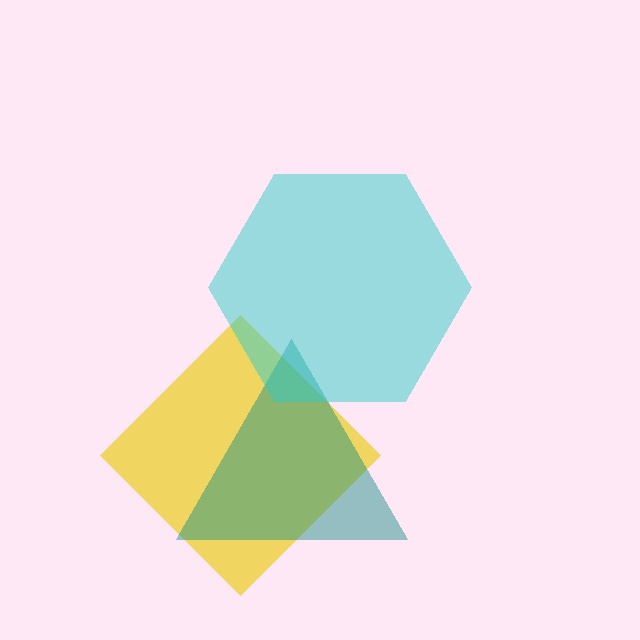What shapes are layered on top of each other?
The layered shapes are: a yellow diamond, a teal triangle, a cyan hexagon.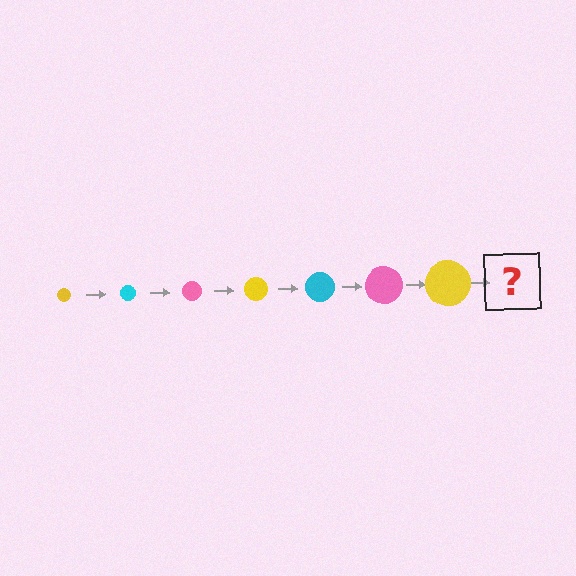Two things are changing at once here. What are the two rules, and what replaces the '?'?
The two rules are that the circle grows larger each step and the color cycles through yellow, cyan, and pink. The '?' should be a cyan circle, larger than the previous one.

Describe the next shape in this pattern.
It should be a cyan circle, larger than the previous one.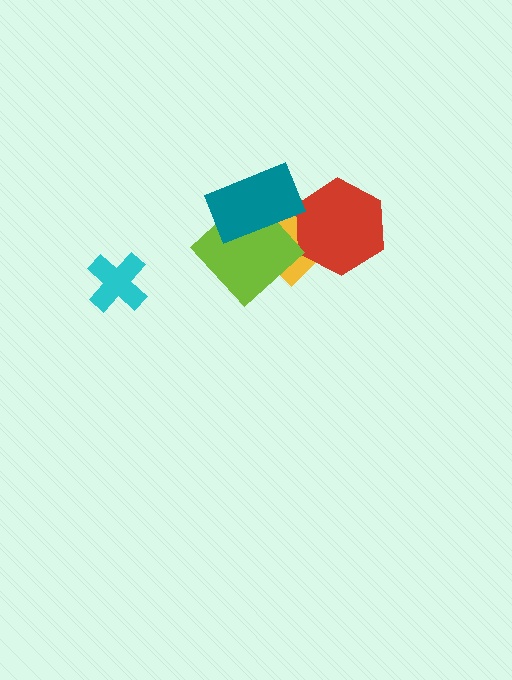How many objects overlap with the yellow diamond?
3 objects overlap with the yellow diamond.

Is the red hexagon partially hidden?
No, no other shape covers it.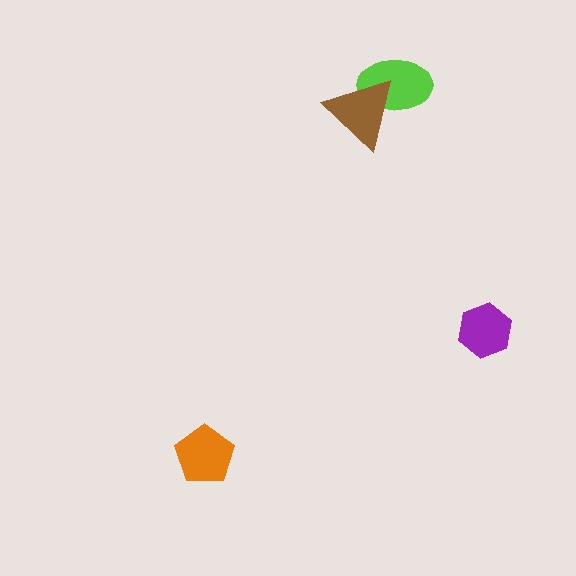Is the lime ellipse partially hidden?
Yes, it is partially covered by another shape.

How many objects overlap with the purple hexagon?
0 objects overlap with the purple hexagon.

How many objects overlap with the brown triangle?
1 object overlaps with the brown triangle.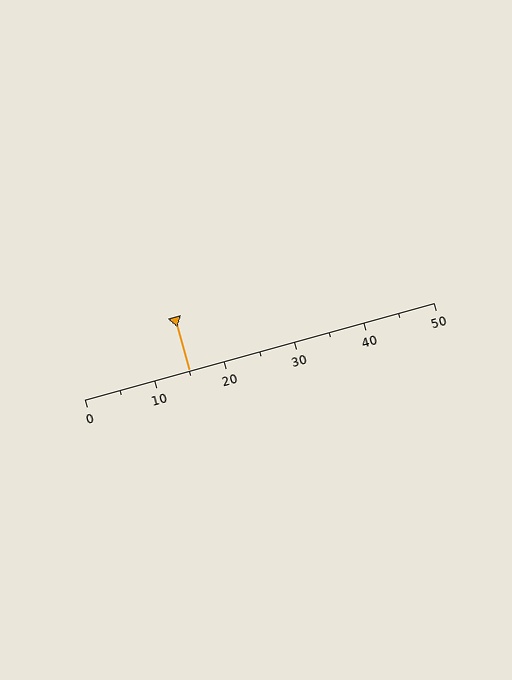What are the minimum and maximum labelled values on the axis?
The axis runs from 0 to 50.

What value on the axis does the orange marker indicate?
The marker indicates approximately 15.